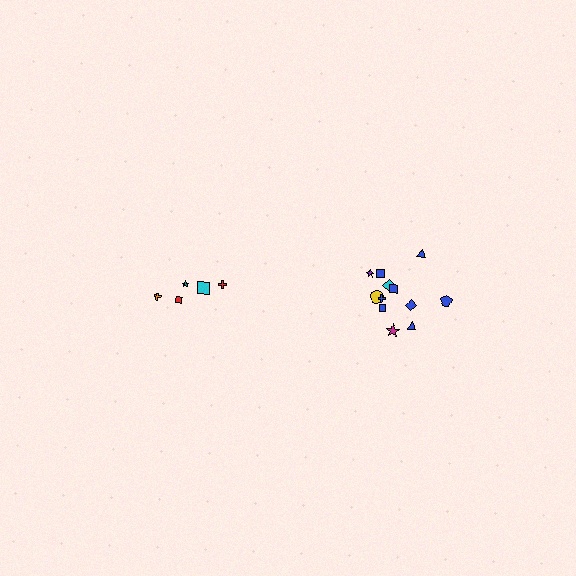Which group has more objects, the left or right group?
The right group.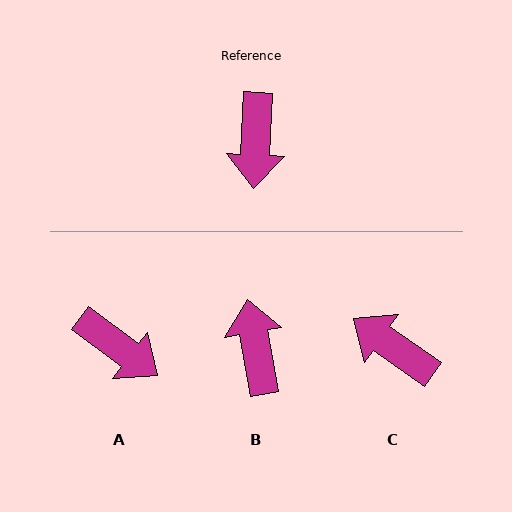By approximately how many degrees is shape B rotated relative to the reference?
Approximately 167 degrees clockwise.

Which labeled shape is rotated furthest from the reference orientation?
B, about 167 degrees away.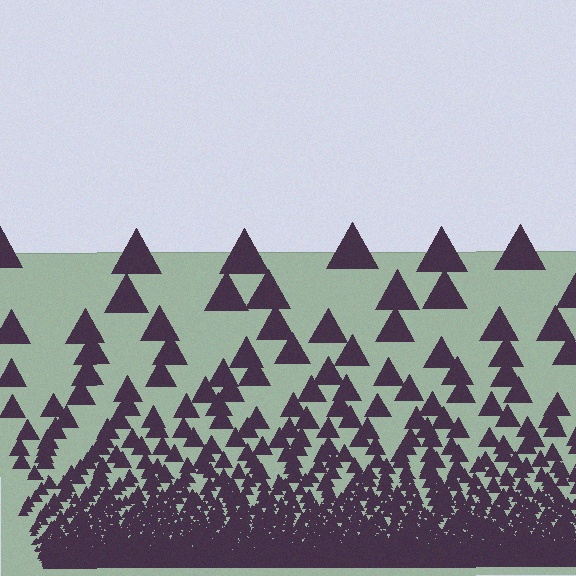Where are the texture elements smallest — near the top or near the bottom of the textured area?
Near the bottom.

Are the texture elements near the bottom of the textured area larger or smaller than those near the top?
Smaller. The gradient is inverted — elements near the bottom are smaller and denser.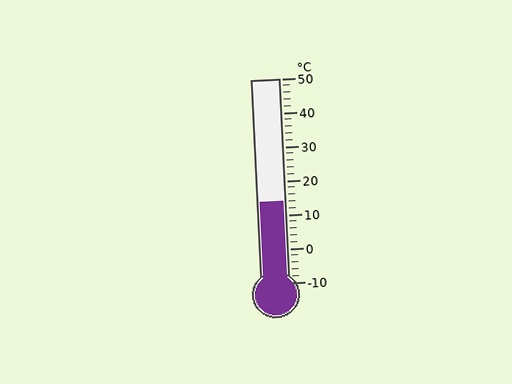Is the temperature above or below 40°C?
The temperature is below 40°C.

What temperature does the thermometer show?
The thermometer shows approximately 14°C.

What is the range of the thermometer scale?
The thermometer scale ranges from -10°C to 50°C.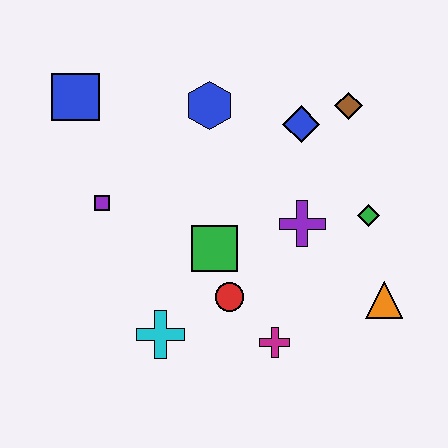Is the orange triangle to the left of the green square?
No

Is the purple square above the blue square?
No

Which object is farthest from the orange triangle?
The blue square is farthest from the orange triangle.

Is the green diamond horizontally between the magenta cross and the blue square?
No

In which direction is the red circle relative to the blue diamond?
The red circle is below the blue diamond.